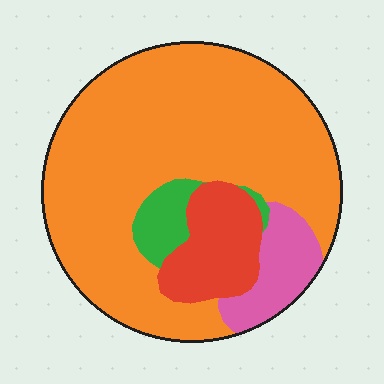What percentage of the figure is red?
Red takes up about one eighth (1/8) of the figure.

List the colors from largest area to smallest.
From largest to smallest: orange, red, pink, green.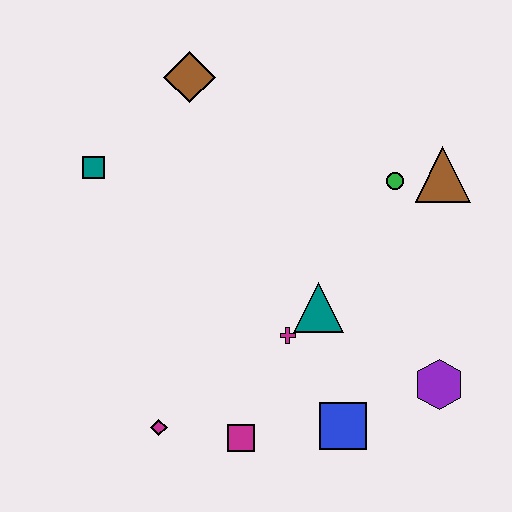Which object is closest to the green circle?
The brown triangle is closest to the green circle.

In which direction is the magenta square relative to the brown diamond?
The magenta square is below the brown diamond.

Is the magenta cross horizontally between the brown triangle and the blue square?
No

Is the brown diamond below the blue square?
No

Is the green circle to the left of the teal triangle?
No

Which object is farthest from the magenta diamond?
The brown triangle is farthest from the magenta diamond.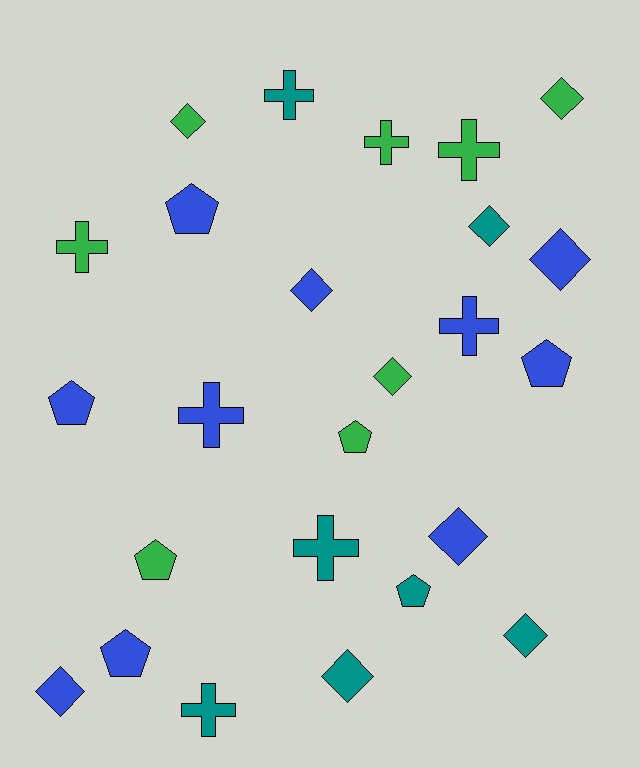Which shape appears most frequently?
Diamond, with 10 objects.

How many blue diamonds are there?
There are 4 blue diamonds.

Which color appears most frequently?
Blue, with 10 objects.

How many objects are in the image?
There are 25 objects.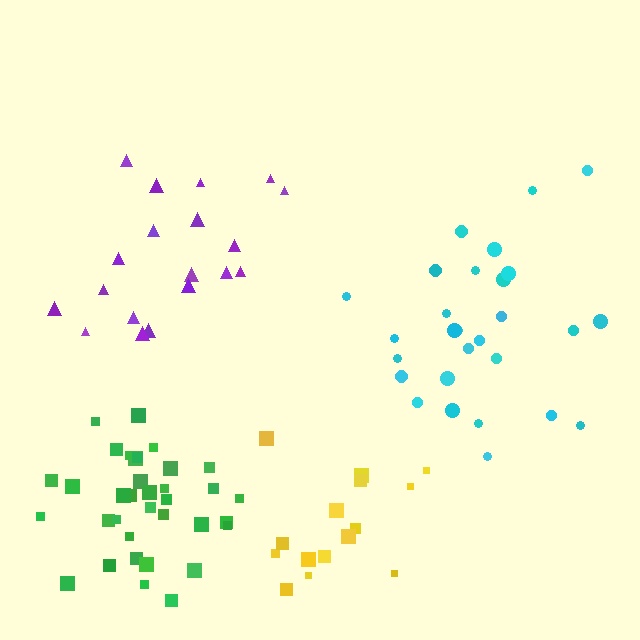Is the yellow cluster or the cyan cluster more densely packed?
Cyan.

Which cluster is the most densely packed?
Green.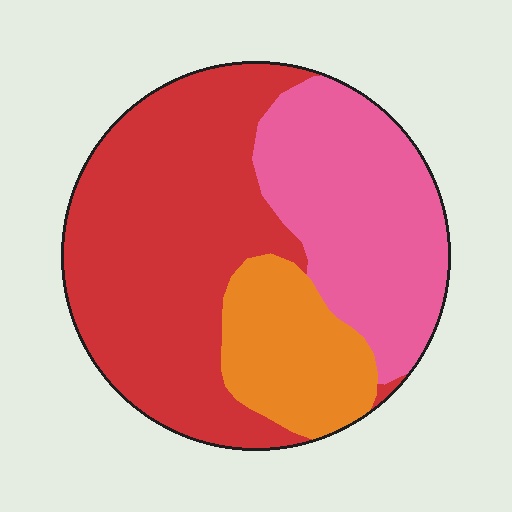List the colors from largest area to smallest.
From largest to smallest: red, pink, orange.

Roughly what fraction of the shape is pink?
Pink covers 32% of the shape.